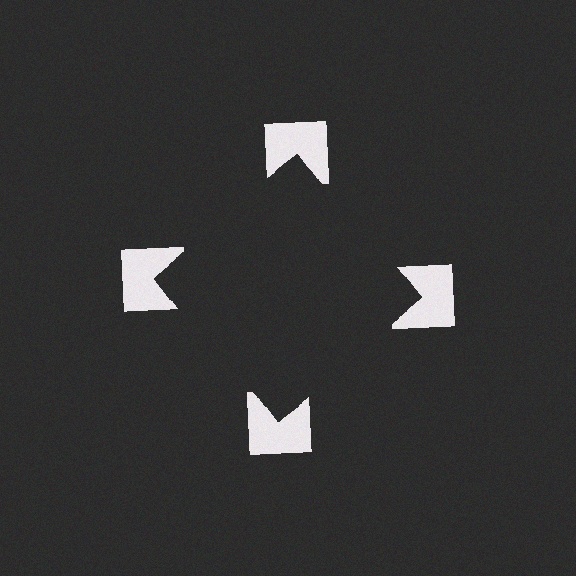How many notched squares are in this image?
There are 4 — one at each vertex of the illusory square.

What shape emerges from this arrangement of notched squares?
An illusory square — its edges are inferred from the aligned wedge cuts in the notched squares, not physically drawn.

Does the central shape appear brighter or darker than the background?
It typically appears slightly darker than the background, even though no actual brightness change is drawn.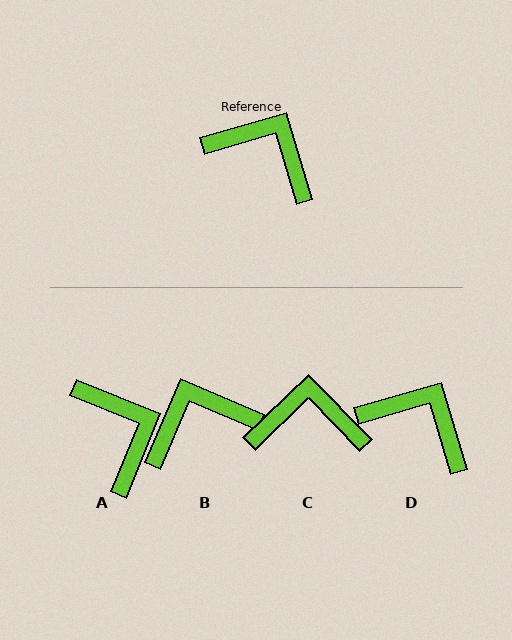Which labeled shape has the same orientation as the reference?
D.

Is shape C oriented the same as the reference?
No, it is off by about 28 degrees.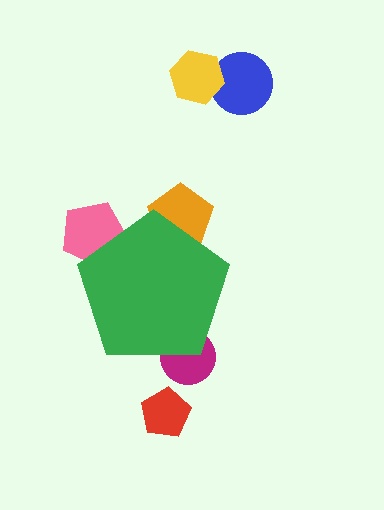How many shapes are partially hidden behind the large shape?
3 shapes are partially hidden.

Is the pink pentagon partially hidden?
Yes, the pink pentagon is partially hidden behind the green pentagon.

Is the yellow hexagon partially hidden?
No, the yellow hexagon is fully visible.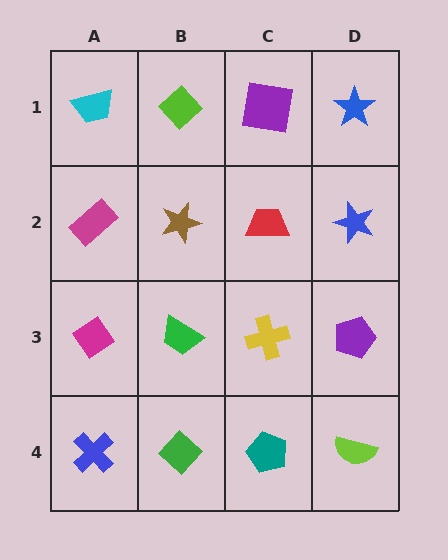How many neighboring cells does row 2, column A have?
3.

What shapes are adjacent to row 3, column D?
A blue star (row 2, column D), a lime semicircle (row 4, column D), a yellow cross (row 3, column C).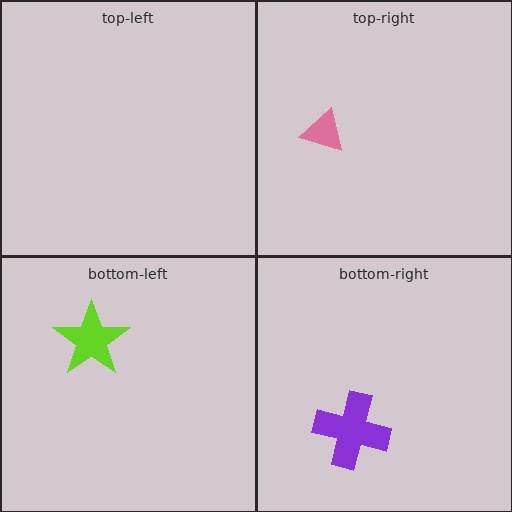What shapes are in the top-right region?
The pink triangle.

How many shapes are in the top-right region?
1.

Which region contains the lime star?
The bottom-left region.